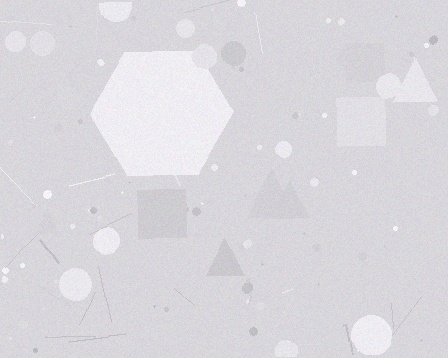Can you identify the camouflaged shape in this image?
The camouflaged shape is a hexagon.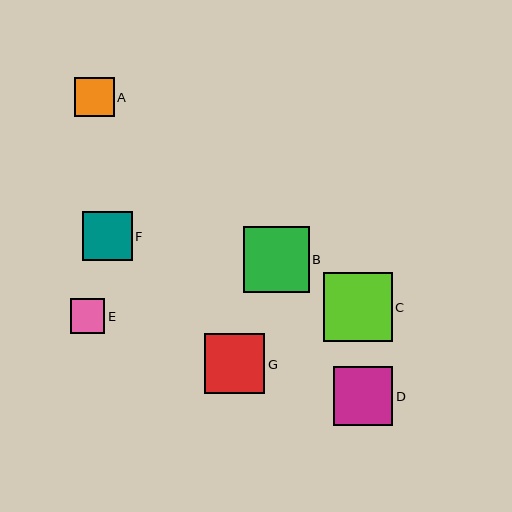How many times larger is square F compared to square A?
Square F is approximately 1.3 times the size of square A.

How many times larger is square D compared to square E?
Square D is approximately 1.7 times the size of square E.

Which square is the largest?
Square C is the largest with a size of approximately 69 pixels.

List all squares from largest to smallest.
From largest to smallest: C, B, G, D, F, A, E.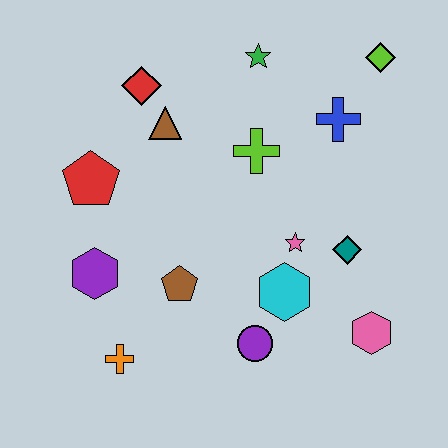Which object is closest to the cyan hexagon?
The pink star is closest to the cyan hexagon.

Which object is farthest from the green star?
The orange cross is farthest from the green star.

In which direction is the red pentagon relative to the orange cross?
The red pentagon is above the orange cross.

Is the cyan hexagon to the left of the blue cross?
Yes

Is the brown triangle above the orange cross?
Yes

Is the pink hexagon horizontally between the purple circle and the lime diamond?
Yes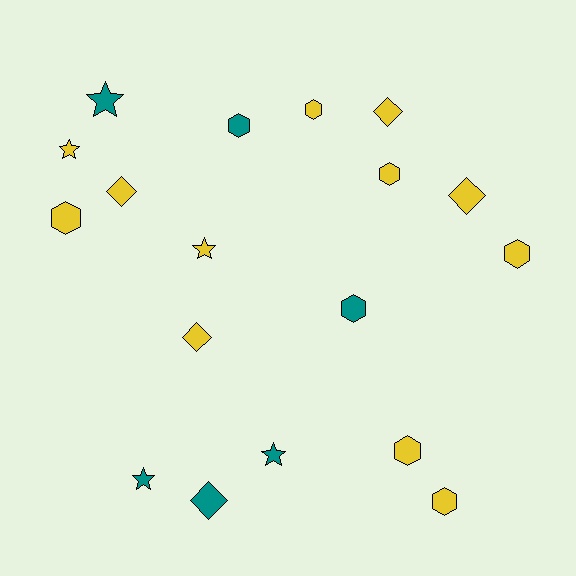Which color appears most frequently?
Yellow, with 12 objects.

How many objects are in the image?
There are 18 objects.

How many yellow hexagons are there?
There are 6 yellow hexagons.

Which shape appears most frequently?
Hexagon, with 8 objects.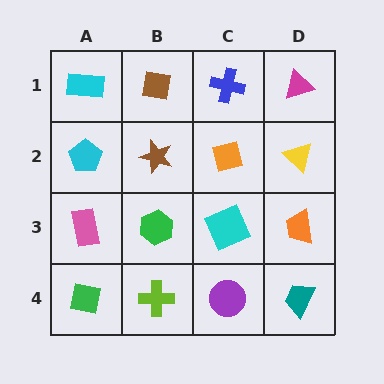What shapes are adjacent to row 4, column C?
A cyan square (row 3, column C), a lime cross (row 4, column B), a teal trapezoid (row 4, column D).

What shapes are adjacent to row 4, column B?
A green hexagon (row 3, column B), a green square (row 4, column A), a purple circle (row 4, column C).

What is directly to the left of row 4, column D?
A purple circle.